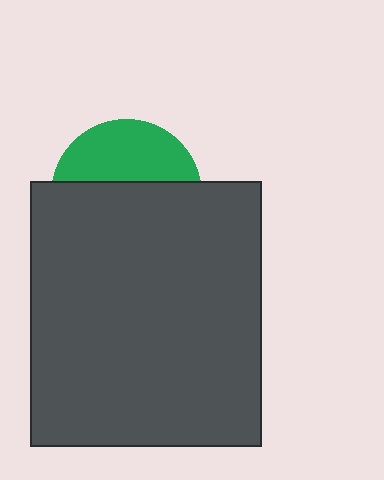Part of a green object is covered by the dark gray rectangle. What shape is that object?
It is a circle.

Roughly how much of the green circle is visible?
A small part of it is visible (roughly 39%).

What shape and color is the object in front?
The object in front is a dark gray rectangle.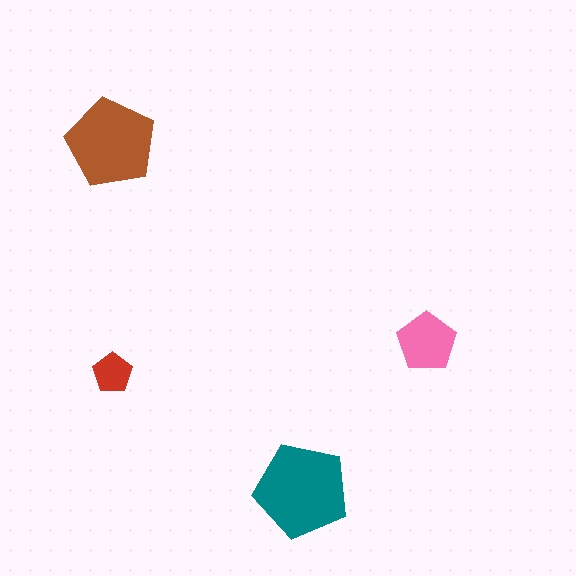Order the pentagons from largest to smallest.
the teal one, the brown one, the pink one, the red one.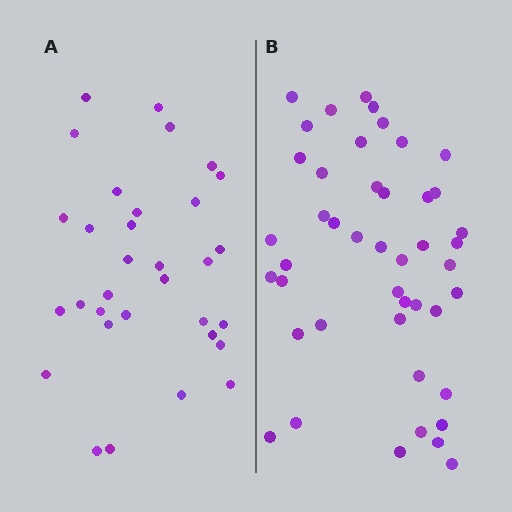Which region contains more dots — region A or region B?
Region B (the right region) has more dots.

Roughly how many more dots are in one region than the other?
Region B has approximately 15 more dots than region A.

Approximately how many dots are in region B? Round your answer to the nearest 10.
About 40 dots. (The exact count is 45, which rounds to 40.)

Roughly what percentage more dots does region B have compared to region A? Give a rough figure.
About 40% more.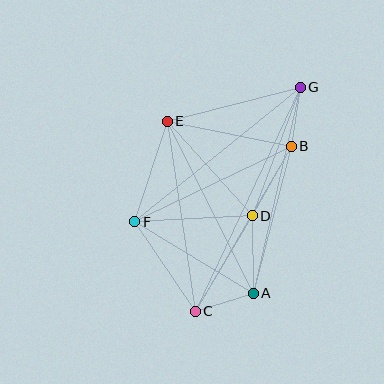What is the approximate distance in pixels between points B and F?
The distance between B and F is approximately 174 pixels.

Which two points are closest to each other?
Points B and G are closest to each other.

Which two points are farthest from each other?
Points C and G are farthest from each other.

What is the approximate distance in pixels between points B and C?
The distance between B and C is approximately 191 pixels.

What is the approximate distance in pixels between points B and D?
The distance between B and D is approximately 80 pixels.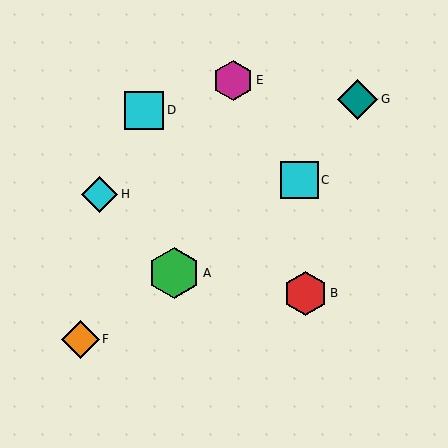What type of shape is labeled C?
Shape C is a cyan square.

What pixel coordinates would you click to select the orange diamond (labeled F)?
Click at (81, 339) to select the orange diamond F.